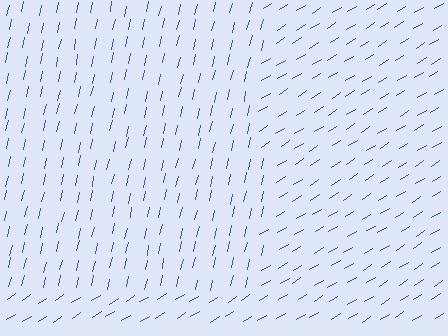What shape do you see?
I see a rectangle.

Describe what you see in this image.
The image is filled with small blue line segments. A rectangle region in the image has lines oriented differently from the surrounding lines, creating a visible texture boundary.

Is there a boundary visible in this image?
Yes, there is a texture boundary formed by a change in line orientation.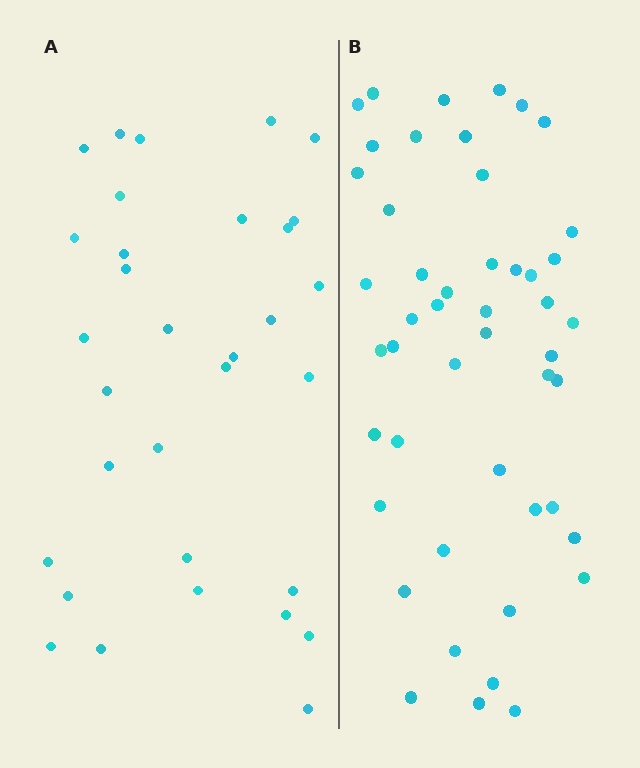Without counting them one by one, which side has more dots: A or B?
Region B (the right region) has more dots.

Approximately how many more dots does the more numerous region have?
Region B has approximately 15 more dots than region A.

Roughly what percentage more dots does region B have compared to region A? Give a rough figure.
About 50% more.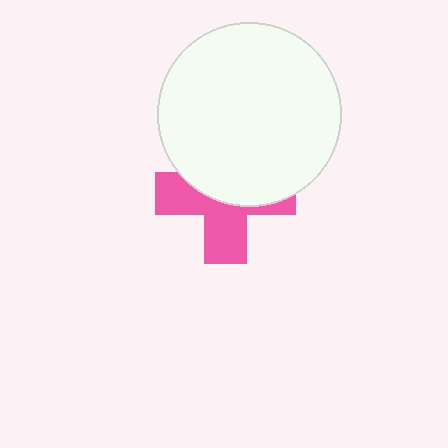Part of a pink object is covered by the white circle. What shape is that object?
It is a cross.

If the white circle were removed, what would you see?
You would see the complete pink cross.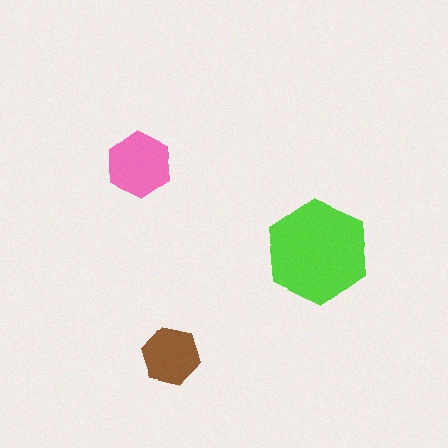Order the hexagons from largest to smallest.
the lime one, the pink one, the brown one.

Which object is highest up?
The pink hexagon is topmost.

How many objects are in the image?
There are 3 objects in the image.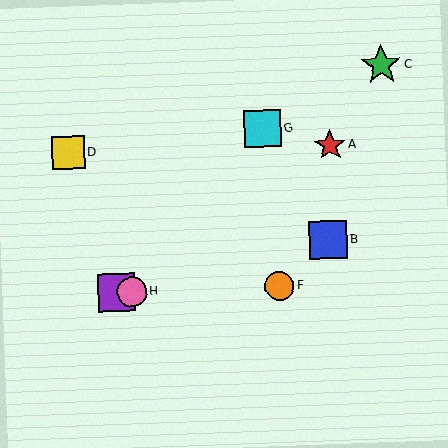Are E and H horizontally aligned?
Yes, both are at y≈292.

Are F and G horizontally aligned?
No, F is at y≈286 and G is at y≈129.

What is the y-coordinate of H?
Object H is at y≈292.